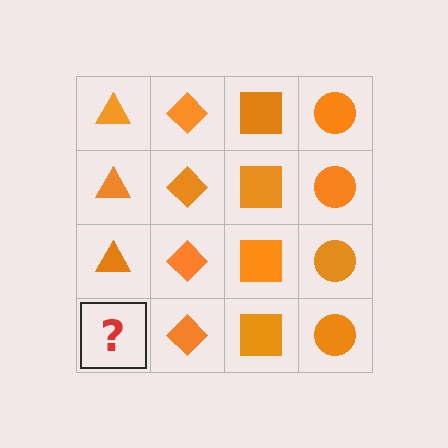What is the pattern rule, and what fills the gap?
The rule is that each column has a consistent shape. The gap should be filled with an orange triangle.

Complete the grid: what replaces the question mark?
The question mark should be replaced with an orange triangle.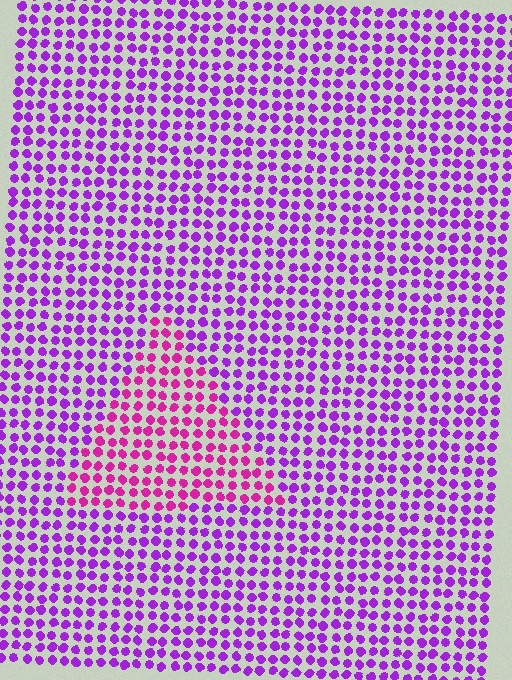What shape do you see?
I see a triangle.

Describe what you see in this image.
The image is filled with small purple elements in a uniform arrangement. A triangle-shaped region is visible where the elements are tinted to a slightly different hue, forming a subtle color boundary.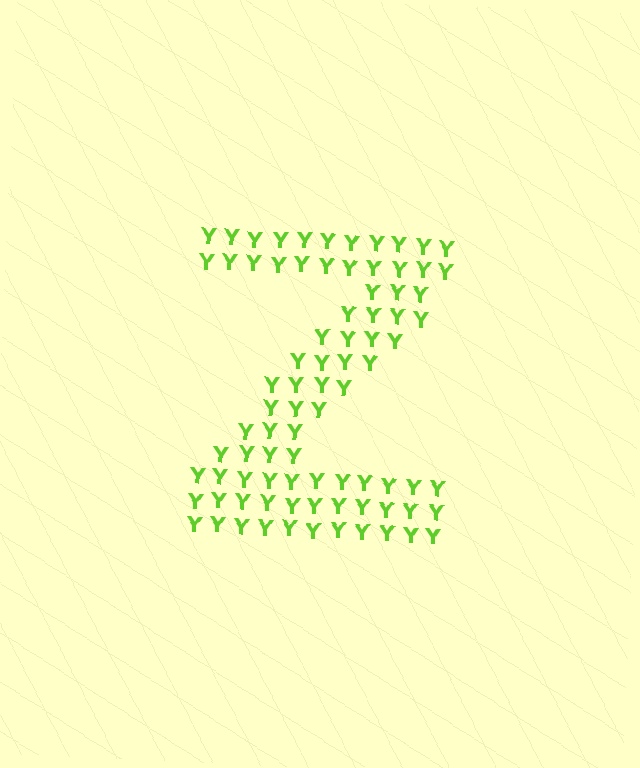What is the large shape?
The large shape is the letter Z.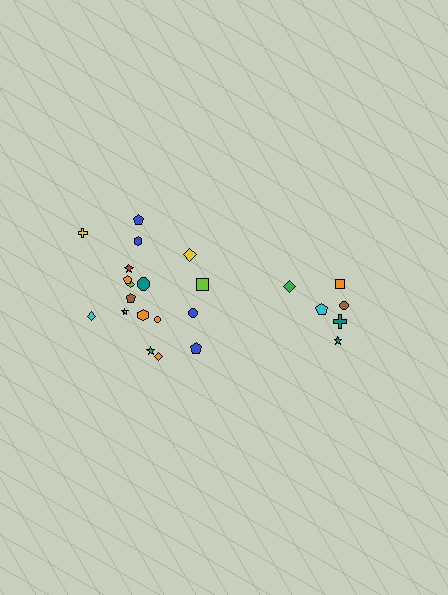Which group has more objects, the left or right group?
The left group.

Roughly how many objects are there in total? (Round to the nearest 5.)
Roughly 25 objects in total.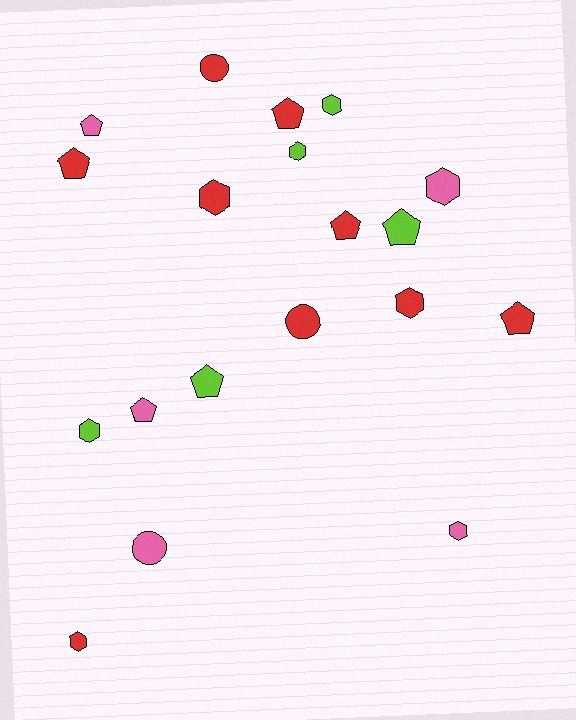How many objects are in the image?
There are 19 objects.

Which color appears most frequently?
Red, with 9 objects.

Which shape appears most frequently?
Pentagon, with 8 objects.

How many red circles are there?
There are 2 red circles.